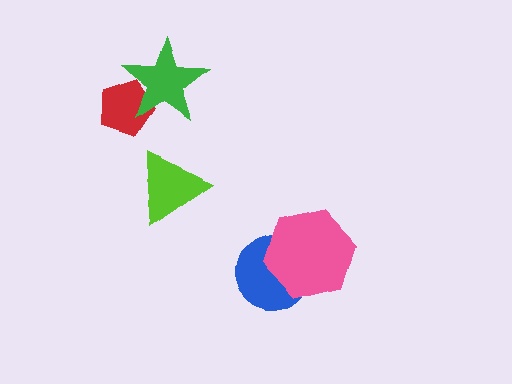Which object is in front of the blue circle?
The pink hexagon is in front of the blue circle.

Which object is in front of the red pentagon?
The green star is in front of the red pentagon.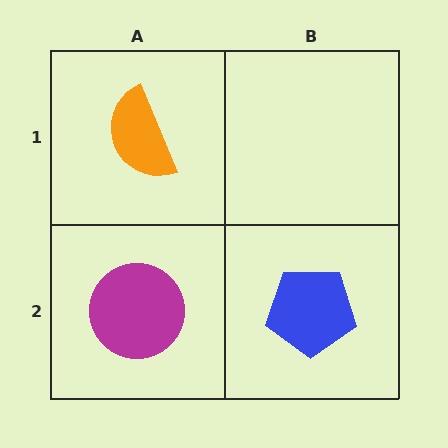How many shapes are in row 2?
2 shapes.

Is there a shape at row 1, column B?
No, that cell is empty.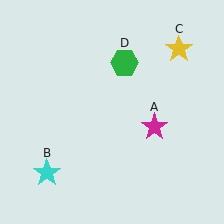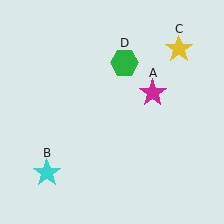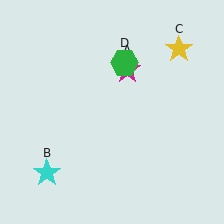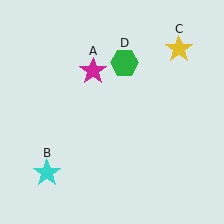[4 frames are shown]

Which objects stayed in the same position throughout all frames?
Cyan star (object B) and yellow star (object C) and green hexagon (object D) remained stationary.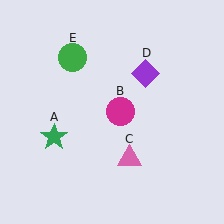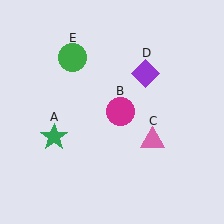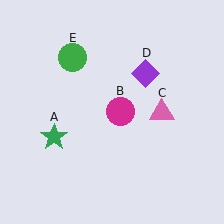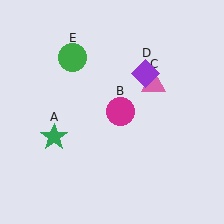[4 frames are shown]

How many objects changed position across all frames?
1 object changed position: pink triangle (object C).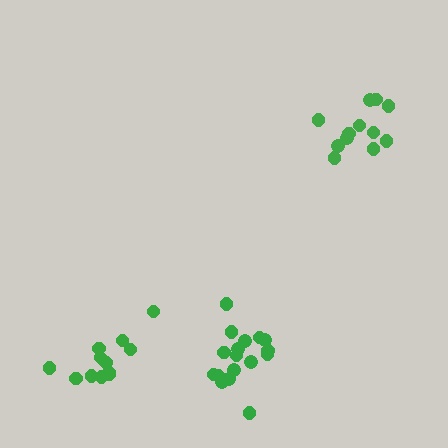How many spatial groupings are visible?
There are 3 spatial groupings.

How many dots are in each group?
Group 1: 12 dots, Group 2: 17 dots, Group 3: 12 dots (41 total).